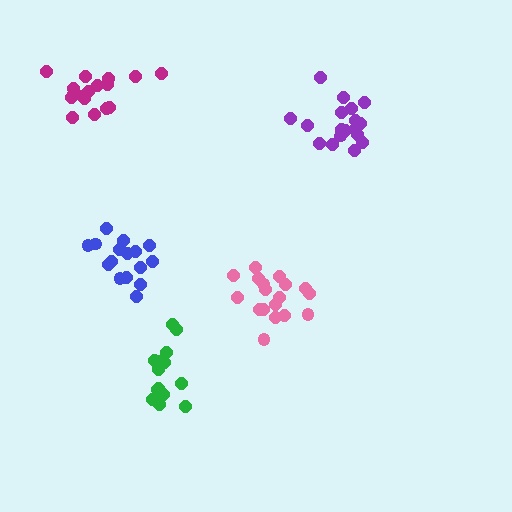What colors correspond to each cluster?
The clusters are colored: green, pink, blue, purple, magenta.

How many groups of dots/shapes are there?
There are 5 groups.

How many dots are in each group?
Group 1: 16 dots, Group 2: 18 dots, Group 3: 16 dots, Group 4: 18 dots, Group 5: 17 dots (85 total).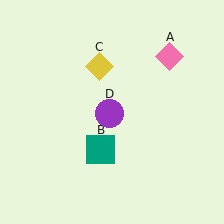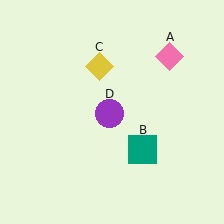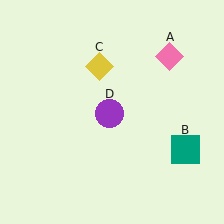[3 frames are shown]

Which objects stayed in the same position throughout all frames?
Pink diamond (object A) and yellow diamond (object C) and purple circle (object D) remained stationary.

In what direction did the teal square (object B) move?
The teal square (object B) moved right.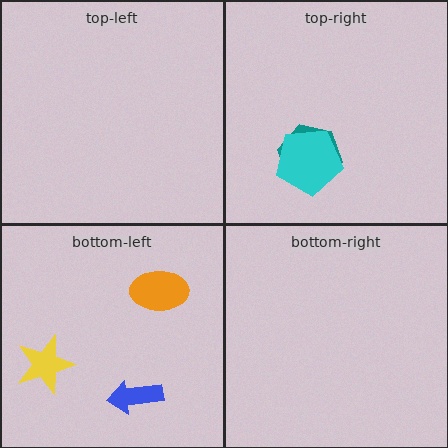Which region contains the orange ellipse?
The bottom-left region.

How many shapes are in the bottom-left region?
3.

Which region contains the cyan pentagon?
The top-right region.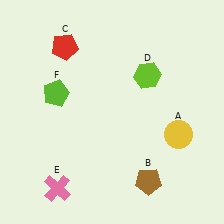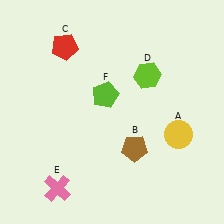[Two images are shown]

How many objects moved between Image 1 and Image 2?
2 objects moved between the two images.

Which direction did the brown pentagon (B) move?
The brown pentagon (B) moved up.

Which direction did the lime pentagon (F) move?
The lime pentagon (F) moved right.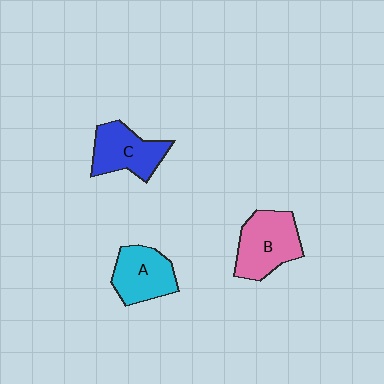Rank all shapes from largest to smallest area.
From largest to smallest: B (pink), C (blue), A (cyan).